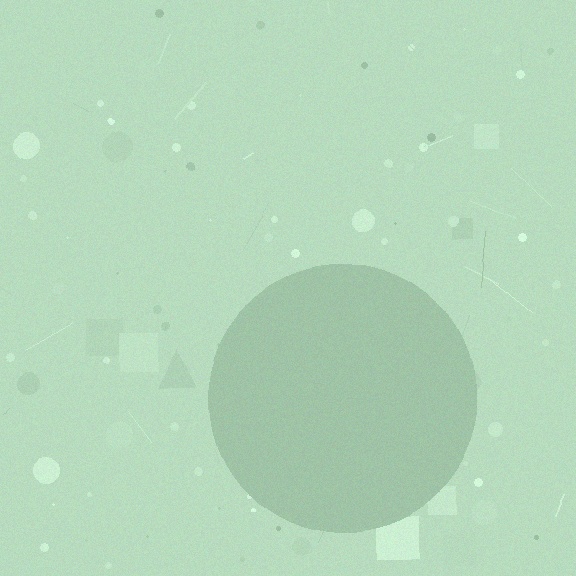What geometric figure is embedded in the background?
A circle is embedded in the background.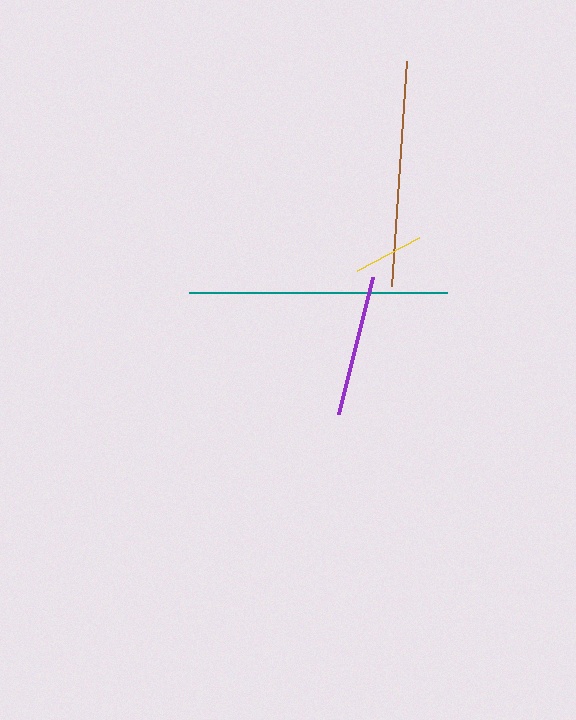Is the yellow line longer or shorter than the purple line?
The purple line is longer than the yellow line.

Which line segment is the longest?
The teal line is the longest at approximately 259 pixels.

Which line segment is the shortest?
The yellow line is the shortest at approximately 70 pixels.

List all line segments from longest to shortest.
From longest to shortest: teal, brown, purple, yellow.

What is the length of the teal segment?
The teal segment is approximately 259 pixels long.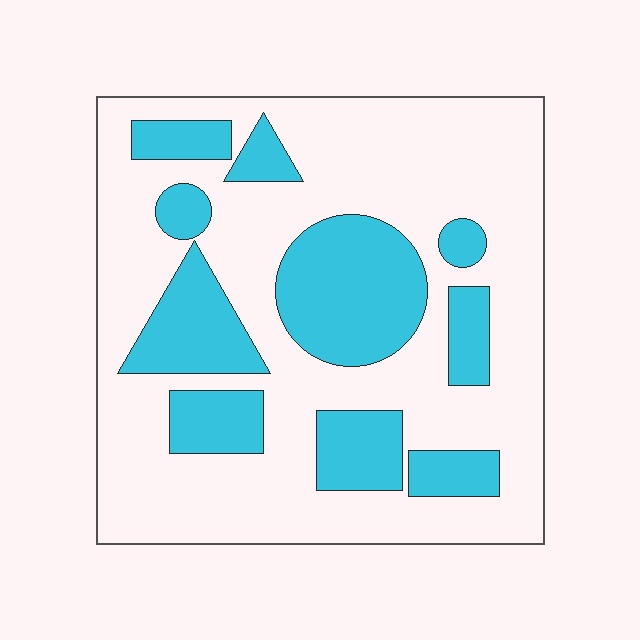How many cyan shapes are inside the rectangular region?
10.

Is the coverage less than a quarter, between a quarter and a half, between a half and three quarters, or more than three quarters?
Between a quarter and a half.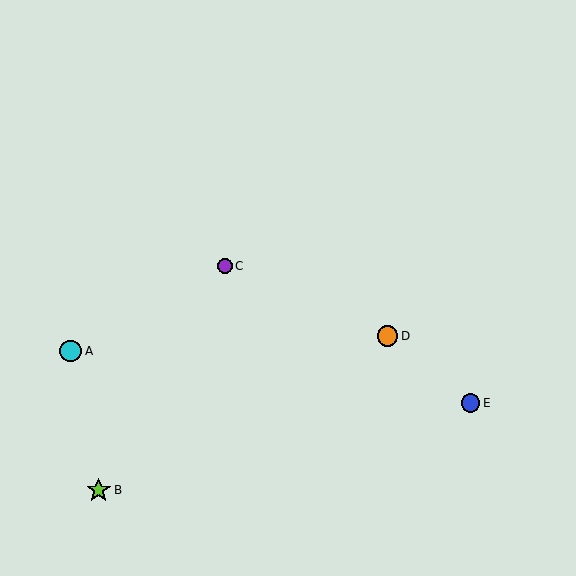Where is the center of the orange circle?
The center of the orange circle is at (388, 336).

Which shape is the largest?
The lime star (labeled B) is the largest.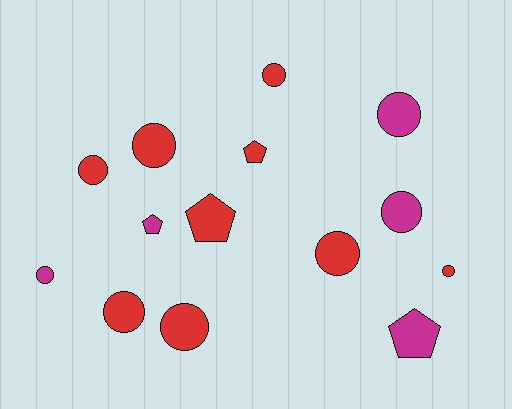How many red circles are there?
There are 7 red circles.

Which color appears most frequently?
Red, with 9 objects.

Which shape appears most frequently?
Circle, with 10 objects.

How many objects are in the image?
There are 14 objects.